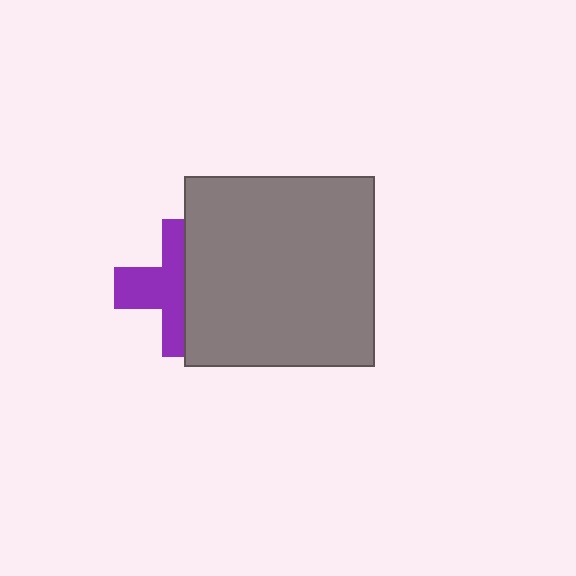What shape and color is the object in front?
The object in front is a gray square.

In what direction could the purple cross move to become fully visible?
The purple cross could move left. That would shift it out from behind the gray square entirely.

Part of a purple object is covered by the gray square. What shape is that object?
It is a cross.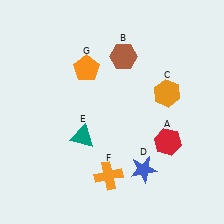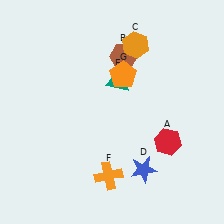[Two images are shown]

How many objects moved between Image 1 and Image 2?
3 objects moved between the two images.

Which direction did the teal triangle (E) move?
The teal triangle (E) moved up.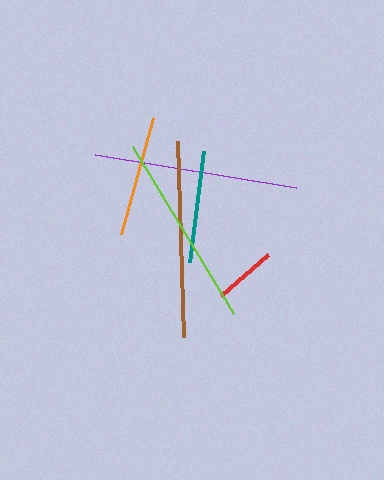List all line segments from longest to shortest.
From longest to shortest: purple, brown, lime, orange, teal, red.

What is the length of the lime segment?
The lime segment is approximately 195 pixels long.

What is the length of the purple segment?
The purple segment is approximately 204 pixels long.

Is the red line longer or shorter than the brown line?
The brown line is longer than the red line.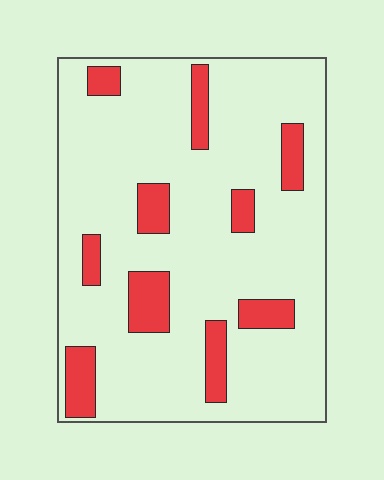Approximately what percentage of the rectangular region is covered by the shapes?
Approximately 15%.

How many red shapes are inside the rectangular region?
10.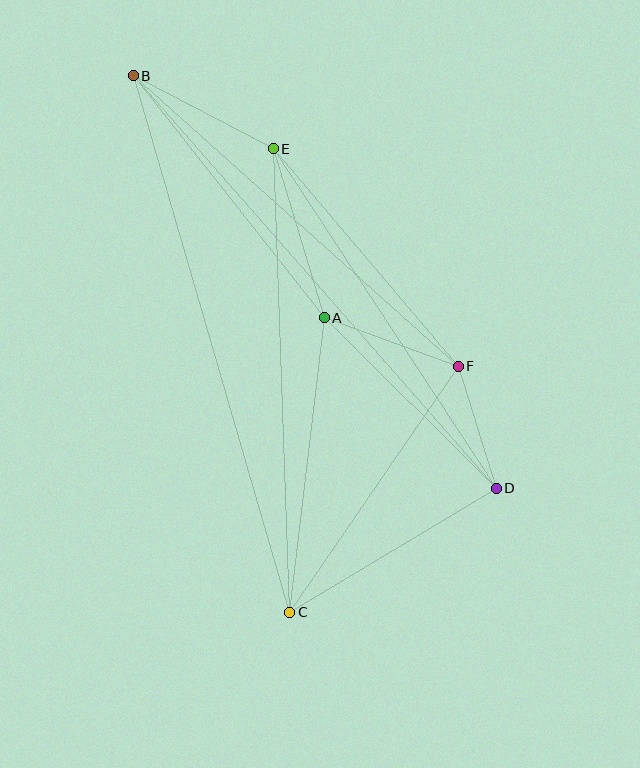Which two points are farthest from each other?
Points B and C are farthest from each other.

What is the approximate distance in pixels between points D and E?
The distance between D and E is approximately 406 pixels.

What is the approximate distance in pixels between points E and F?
The distance between E and F is approximately 285 pixels.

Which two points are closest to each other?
Points D and F are closest to each other.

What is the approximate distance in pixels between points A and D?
The distance between A and D is approximately 242 pixels.